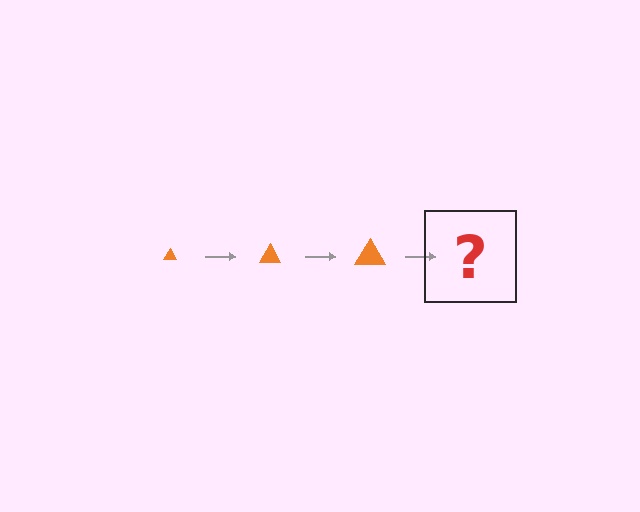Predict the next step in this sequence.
The next step is an orange triangle, larger than the previous one.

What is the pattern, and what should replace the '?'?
The pattern is that the triangle gets progressively larger each step. The '?' should be an orange triangle, larger than the previous one.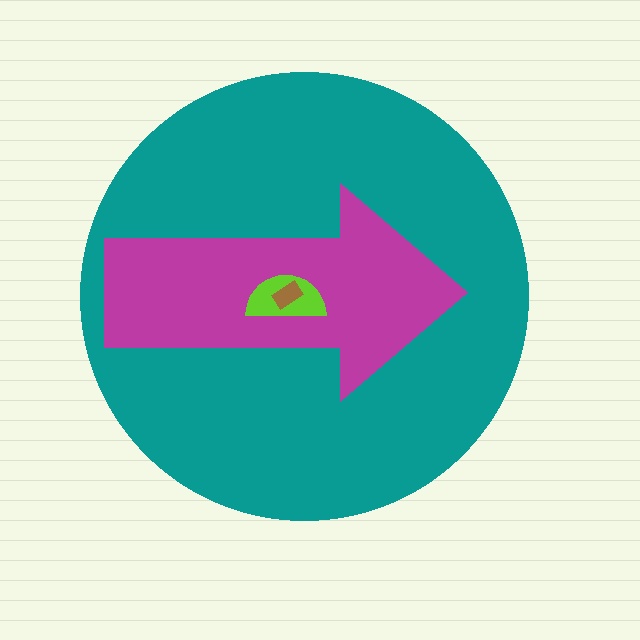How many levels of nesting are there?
4.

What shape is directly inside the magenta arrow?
The lime semicircle.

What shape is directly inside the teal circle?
The magenta arrow.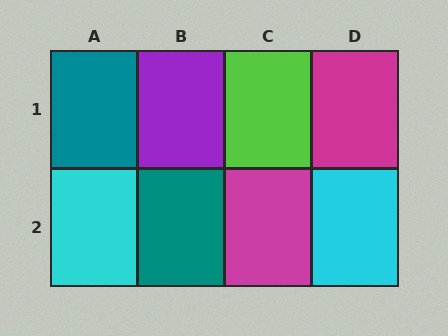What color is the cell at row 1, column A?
Teal.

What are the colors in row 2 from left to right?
Cyan, teal, magenta, cyan.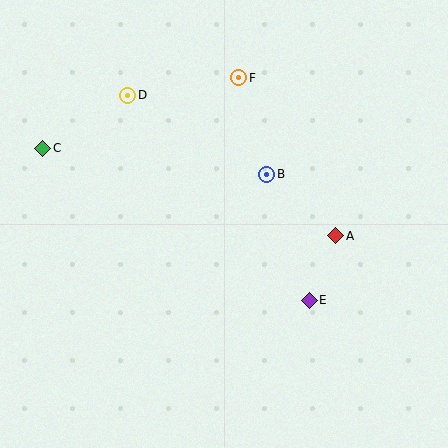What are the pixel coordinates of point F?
Point F is at (239, 78).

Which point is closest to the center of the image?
Point B at (267, 174) is closest to the center.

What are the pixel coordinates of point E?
Point E is at (309, 301).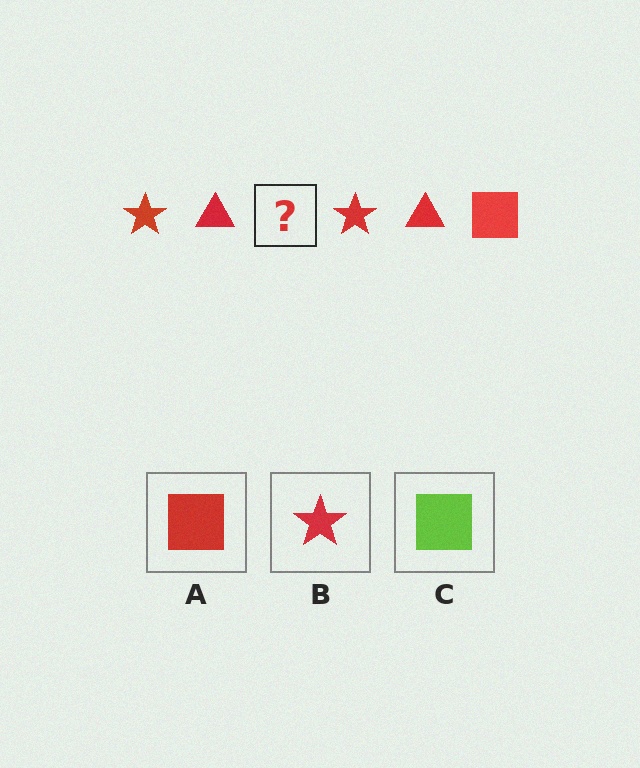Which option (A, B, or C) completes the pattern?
A.